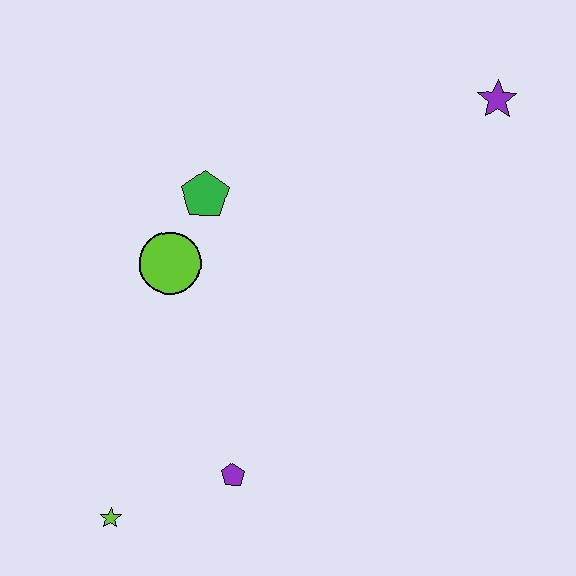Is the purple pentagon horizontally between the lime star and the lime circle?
No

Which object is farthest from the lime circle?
The purple star is farthest from the lime circle.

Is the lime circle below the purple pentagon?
No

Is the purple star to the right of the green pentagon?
Yes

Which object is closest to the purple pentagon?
The lime star is closest to the purple pentagon.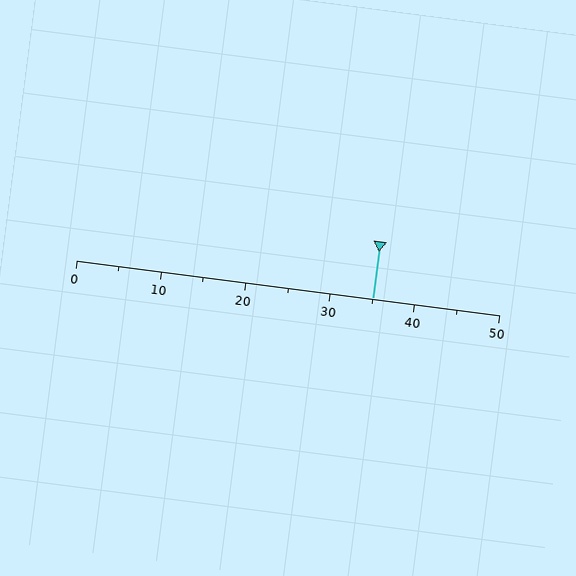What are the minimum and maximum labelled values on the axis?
The axis runs from 0 to 50.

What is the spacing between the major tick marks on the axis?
The major ticks are spaced 10 apart.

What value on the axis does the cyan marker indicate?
The marker indicates approximately 35.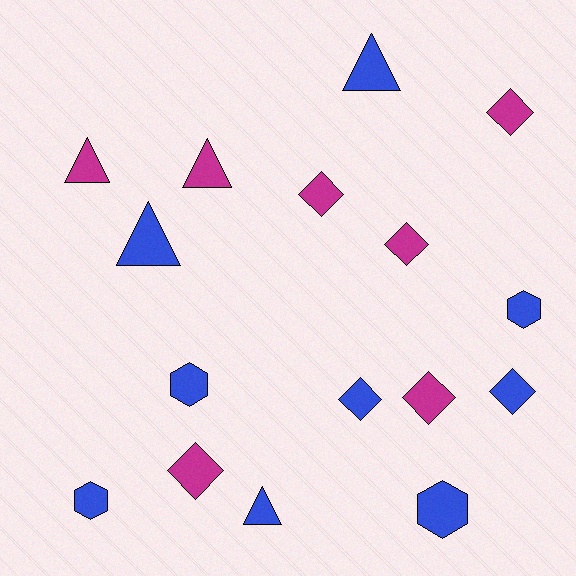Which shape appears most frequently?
Diamond, with 7 objects.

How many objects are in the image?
There are 16 objects.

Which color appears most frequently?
Blue, with 9 objects.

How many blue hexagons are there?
There are 4 blue hexagons.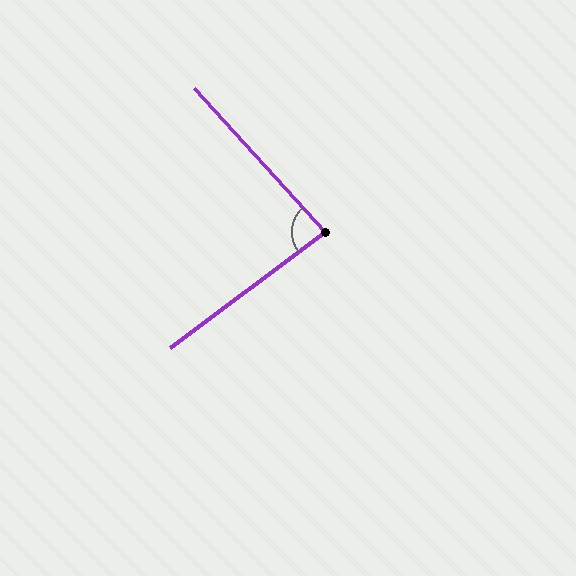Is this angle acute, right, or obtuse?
It is acute.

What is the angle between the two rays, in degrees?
Approximately 84 degrees.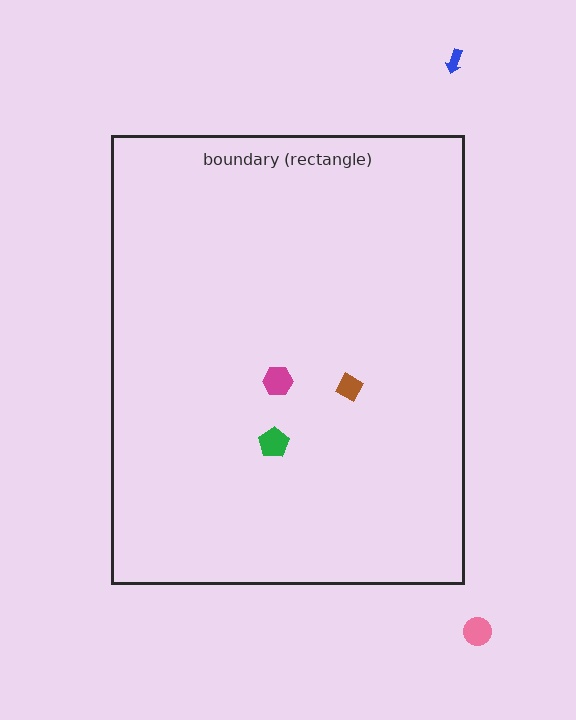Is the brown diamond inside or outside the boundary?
Inside.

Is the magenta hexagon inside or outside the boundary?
Inside.